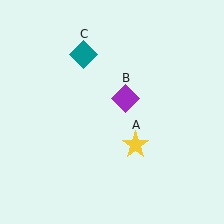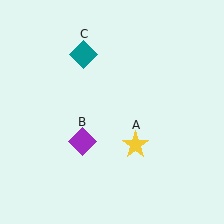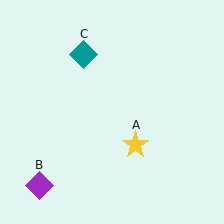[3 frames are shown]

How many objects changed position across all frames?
1 object changed position: purple diamond (object B).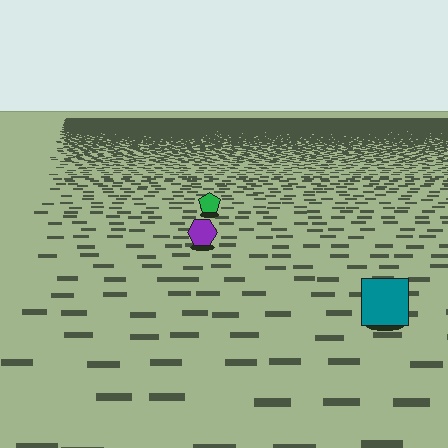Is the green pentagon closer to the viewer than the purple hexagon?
No. The purple hexagon is closer — you can tell from the texture gradient: the ground texture is coarser near it.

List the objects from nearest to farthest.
From nearest to farthest: the teal square, the purple hexagon, the green pentagon.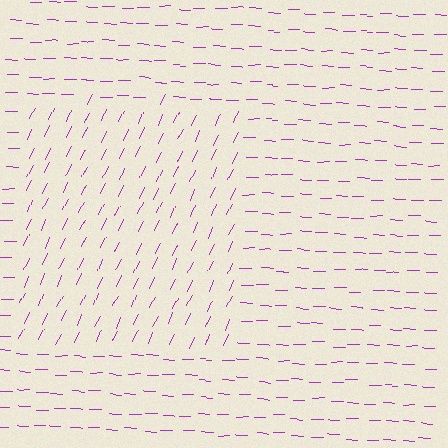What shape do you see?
I see a rectangle.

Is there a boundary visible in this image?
Yes, there is a texture boundary formed by a change in line orientation.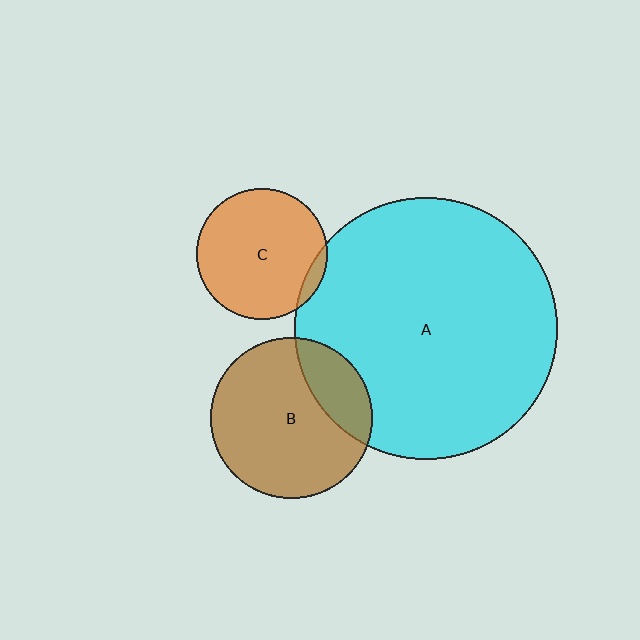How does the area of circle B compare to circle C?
Approximately 1.5 times.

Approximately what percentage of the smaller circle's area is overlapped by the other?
Approximately 20%.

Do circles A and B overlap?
Yes.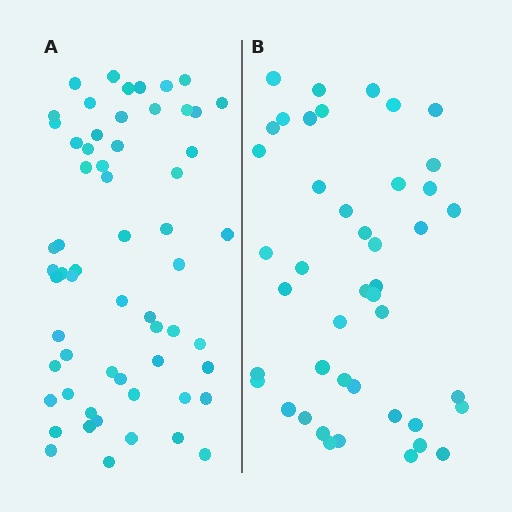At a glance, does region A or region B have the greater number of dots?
Region A (the left region) has more dots.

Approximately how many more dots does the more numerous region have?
Region A has approximately 15 more dots than region B.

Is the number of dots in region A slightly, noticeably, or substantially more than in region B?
Region A has noticeably more, but not dramatically so. The ratio is roughly 1.4 to 1.